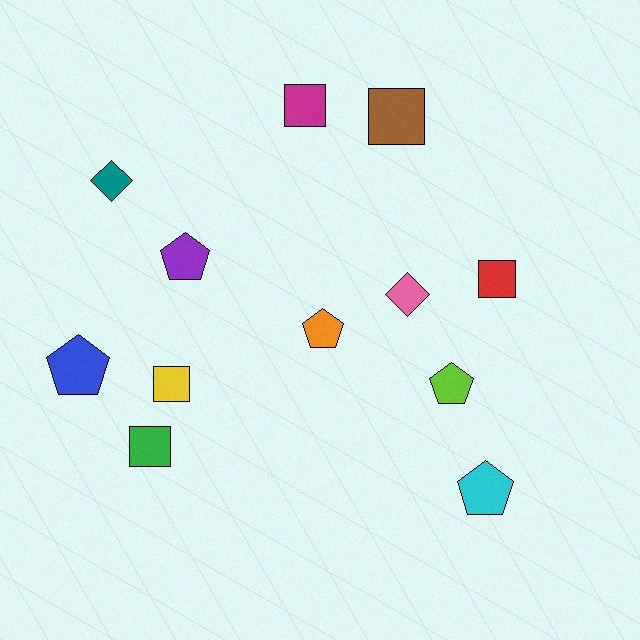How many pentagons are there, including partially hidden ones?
There are 5 pentagons.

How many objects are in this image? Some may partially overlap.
There are 12 objects.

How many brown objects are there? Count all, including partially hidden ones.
There is 1 brown object.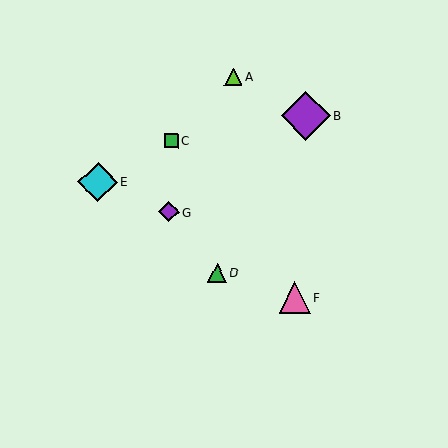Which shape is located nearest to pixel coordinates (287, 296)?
The pink triangle (labeled F) at (295, 297) is nearest to that location.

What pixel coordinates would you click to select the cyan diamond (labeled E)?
Click at (98, 182) to select the cyan diamond E.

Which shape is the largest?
The purple diamond (labeled B) is the largest.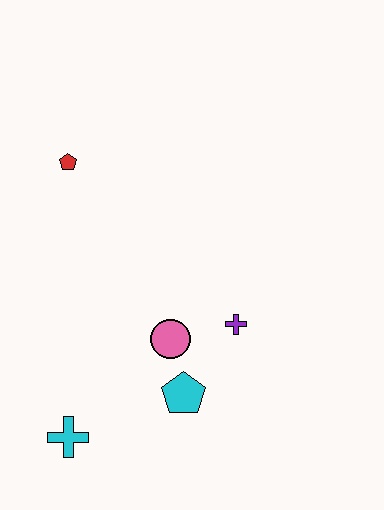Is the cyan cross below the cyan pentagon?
Yes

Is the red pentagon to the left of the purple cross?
Yes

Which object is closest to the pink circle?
The cyan pentagon is closest to the pink circle.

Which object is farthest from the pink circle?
The red pentagon is farthest from the pink circle.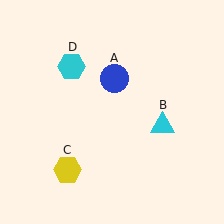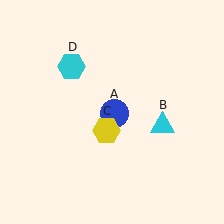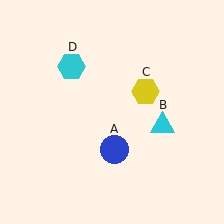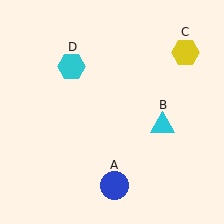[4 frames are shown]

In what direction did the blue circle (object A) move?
The blue circle (object A) moved down.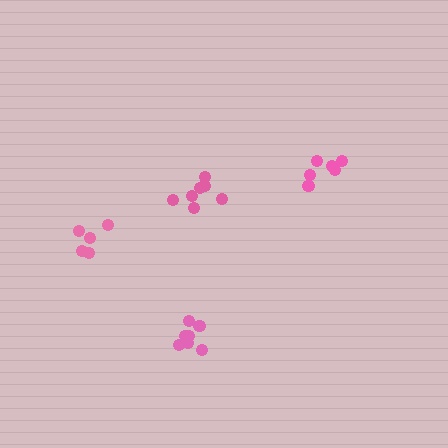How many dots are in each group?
Group 1: 7 dots, Group 2: 7 dots, Group 3: 5 dots, Group 4: 6 dots (25 total).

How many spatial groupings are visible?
There are 4 spatial groupings.